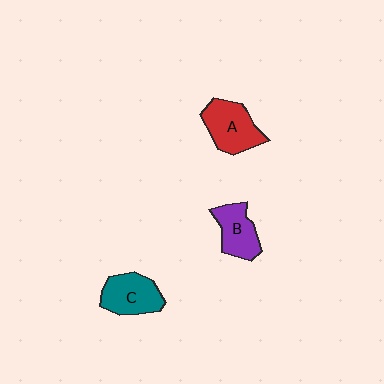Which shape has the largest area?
Shape A (red).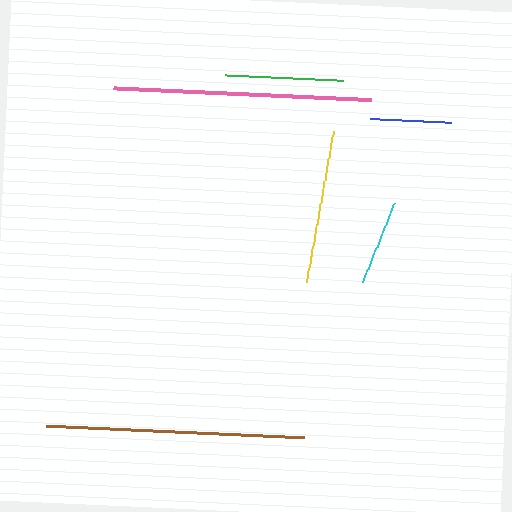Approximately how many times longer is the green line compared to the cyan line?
The green line is approximately 1.4 times the length of the cyan line.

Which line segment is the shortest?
The blue line is the shortest at approximately 81 pixels.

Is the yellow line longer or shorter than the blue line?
The yellow line is longer than the blue line.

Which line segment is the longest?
The pink line is the longest at approximately 258 pixels.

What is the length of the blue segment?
The blue segment is approximately 81 pixels long.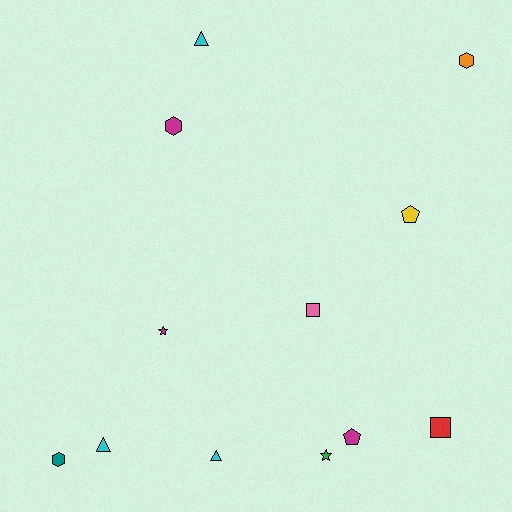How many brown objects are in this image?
There are no brown objects.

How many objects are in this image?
There are 12 objects.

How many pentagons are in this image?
There are 2 pentagons.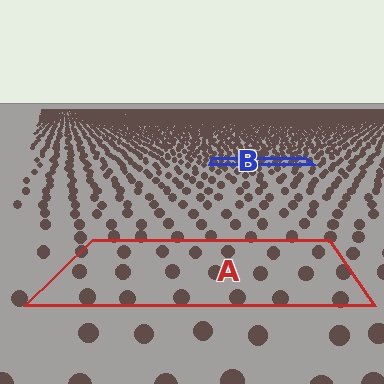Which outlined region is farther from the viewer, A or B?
Region B is farther from the viewer — the texture elements inside it appear smaller and more densely packed.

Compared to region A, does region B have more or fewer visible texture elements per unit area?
Region B has more texture elements per unit area — they are packed more densely because it is farther away.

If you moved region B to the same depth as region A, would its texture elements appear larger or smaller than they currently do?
They would appear larger. At a closer depth, the same texture elements are projected at a bigger on-screen size.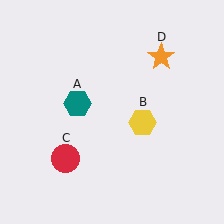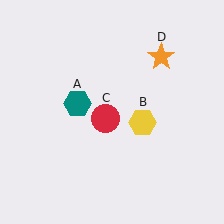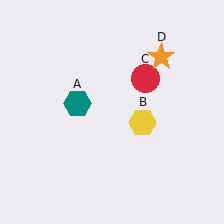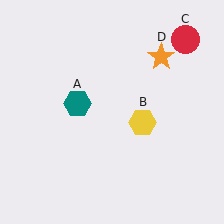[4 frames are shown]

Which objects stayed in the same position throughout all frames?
Teal hexagon (object A) and yellow hexagon (object B) and orange star (object D) remained stationary.